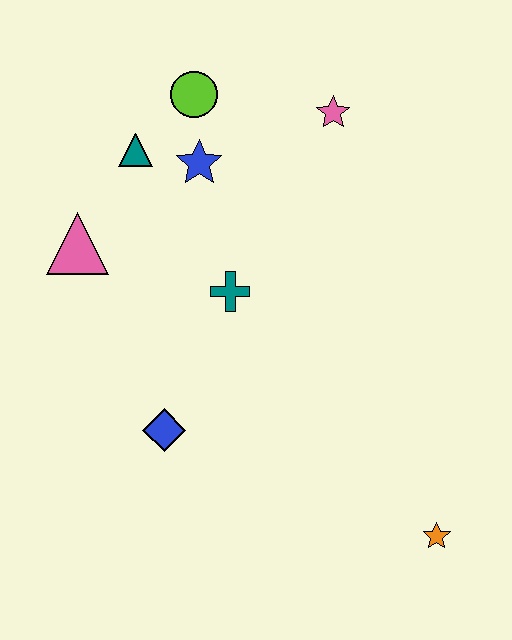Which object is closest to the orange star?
The blue diamond is closest to the orange star.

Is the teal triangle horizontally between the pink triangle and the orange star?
Yes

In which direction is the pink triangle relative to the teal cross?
The pink triangle is to the left of the teal cross.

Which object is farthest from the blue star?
The orange star is farthest from the blue star.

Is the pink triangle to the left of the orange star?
Yes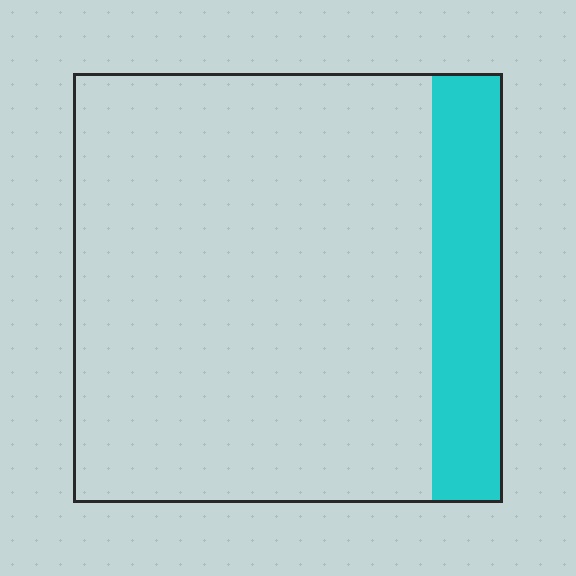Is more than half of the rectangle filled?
No.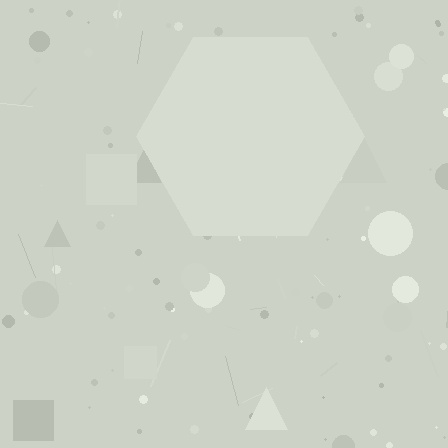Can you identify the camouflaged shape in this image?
The camouflaged shape is a hexagon.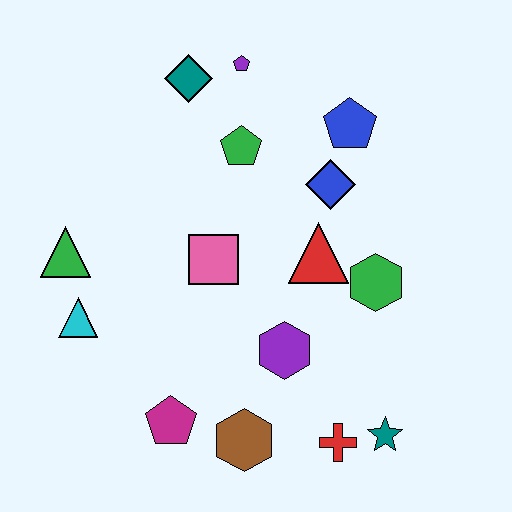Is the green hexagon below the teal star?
No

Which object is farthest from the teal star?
The teal diamond is farthest from the teal star.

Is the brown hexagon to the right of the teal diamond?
Yes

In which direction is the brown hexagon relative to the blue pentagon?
The brown hexagon is below the blue pentagon.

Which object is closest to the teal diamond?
The purple pentagon is closest to the teal diamond.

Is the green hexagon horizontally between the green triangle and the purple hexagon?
No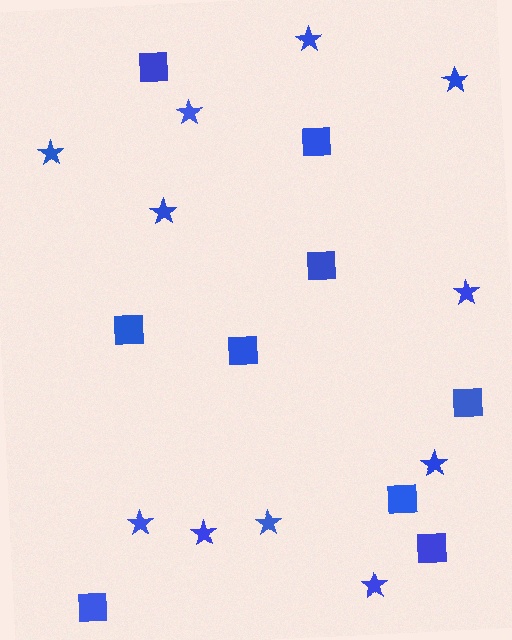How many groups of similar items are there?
There are 2 groups: one group of squares (9) and one group of stars (11).